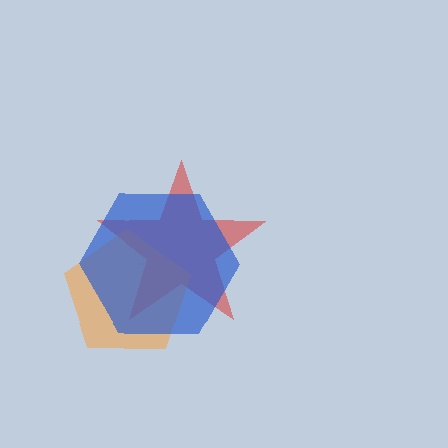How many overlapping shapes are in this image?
There are 3 overlapping shapes in the image.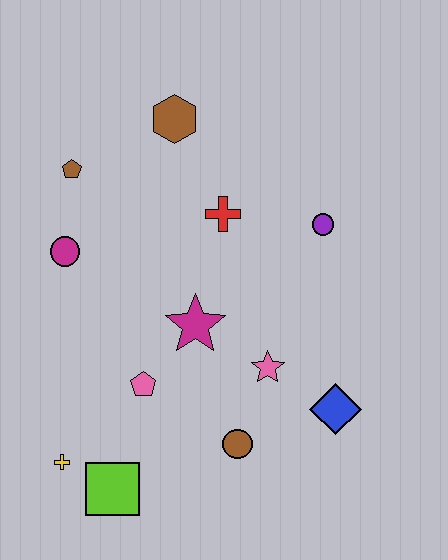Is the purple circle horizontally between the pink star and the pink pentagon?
No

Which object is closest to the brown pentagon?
The magenta circle is closest to the brown pentagon.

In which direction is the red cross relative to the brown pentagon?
The red cross is to the right of the brown pentagon.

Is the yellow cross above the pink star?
No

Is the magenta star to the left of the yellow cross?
No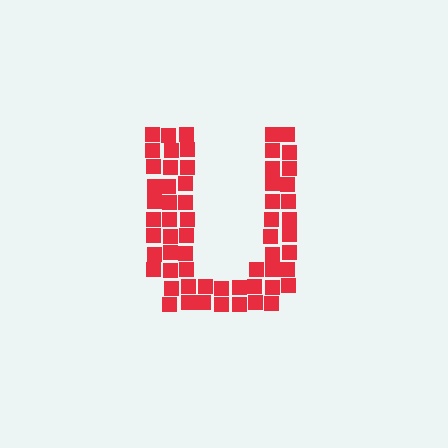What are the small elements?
The small elements are squares.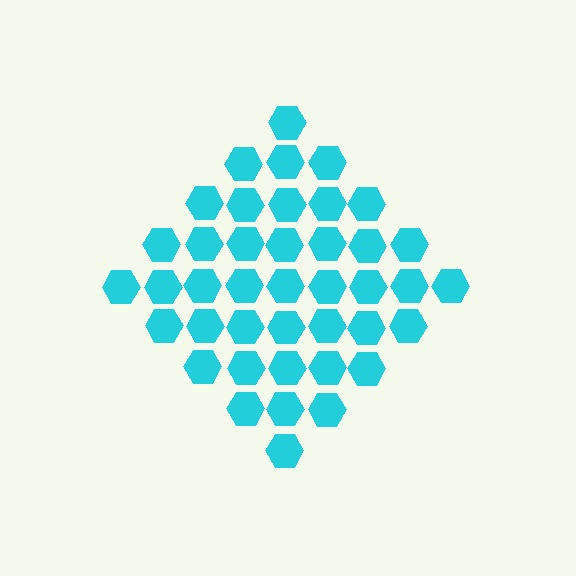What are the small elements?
The small elements are hexagons.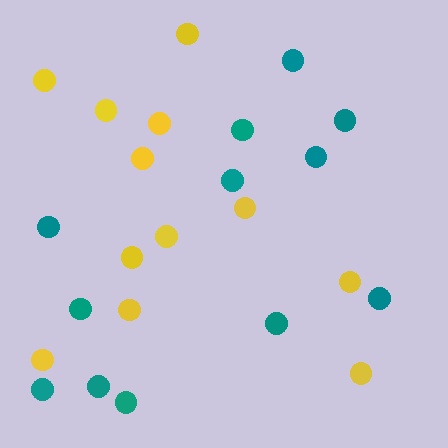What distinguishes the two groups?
There are 2 groups: one group of yellow circles (12) and one group of teal circles (12).